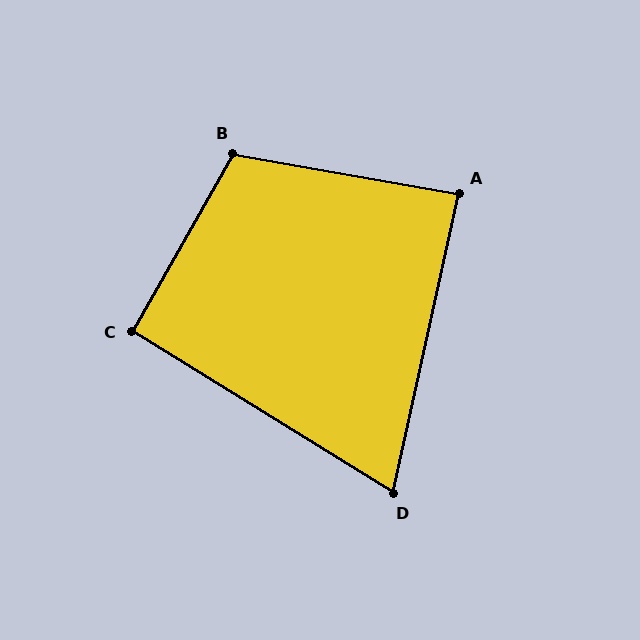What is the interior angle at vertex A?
Approximately 88 degrees (approximately right).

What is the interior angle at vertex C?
Approximately 92 degrees (approximately right).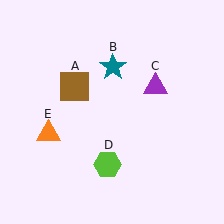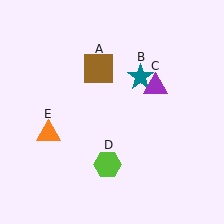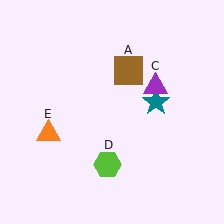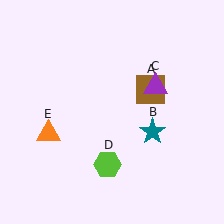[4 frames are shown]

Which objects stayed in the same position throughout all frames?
Purple triangle (object C) and lime hexagon (object D) and orange triangle (object E) remained stationary.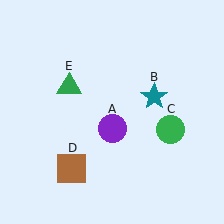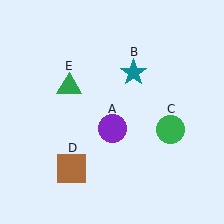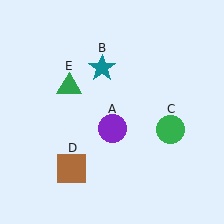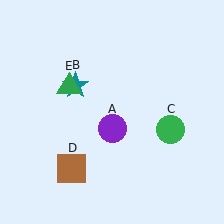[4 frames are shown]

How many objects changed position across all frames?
1 object changed position: teal star (object B).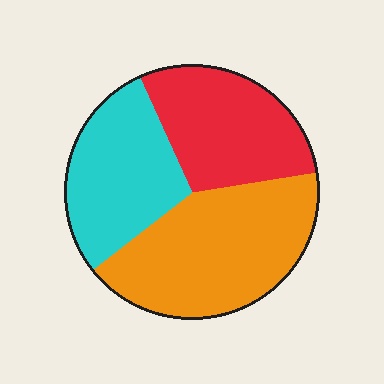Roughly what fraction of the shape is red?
Red covers 29% of the shape.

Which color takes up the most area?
Orange, at roughly 40%.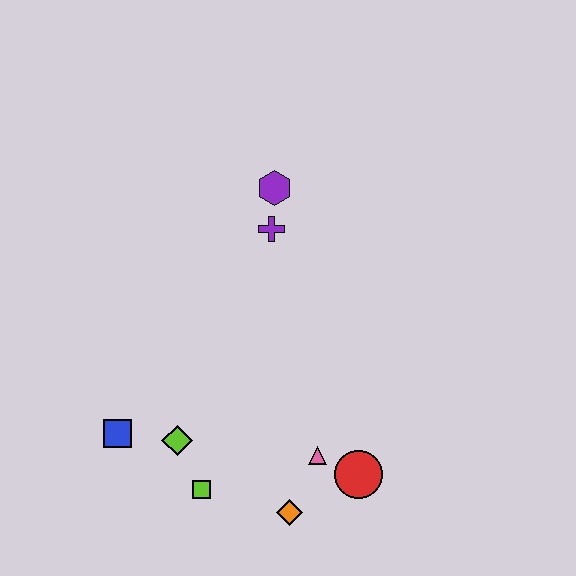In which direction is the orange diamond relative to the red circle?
The orange diamond is to the left of the red circle.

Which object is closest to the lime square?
The lime diamond is closest to the lime square.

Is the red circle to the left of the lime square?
No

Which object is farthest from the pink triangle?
The purple hexagon is farthest from the pink triangle.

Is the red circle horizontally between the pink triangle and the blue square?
No